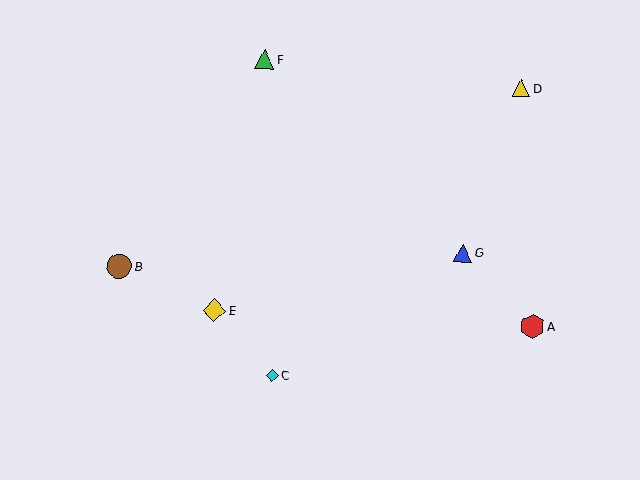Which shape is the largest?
The red hexagon (labeled A) is the largest.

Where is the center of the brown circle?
The center of the brown circle is at (119, 266).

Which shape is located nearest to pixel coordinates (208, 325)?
The yellow diamond (labeled E) at (214, 310) is nearest to that location.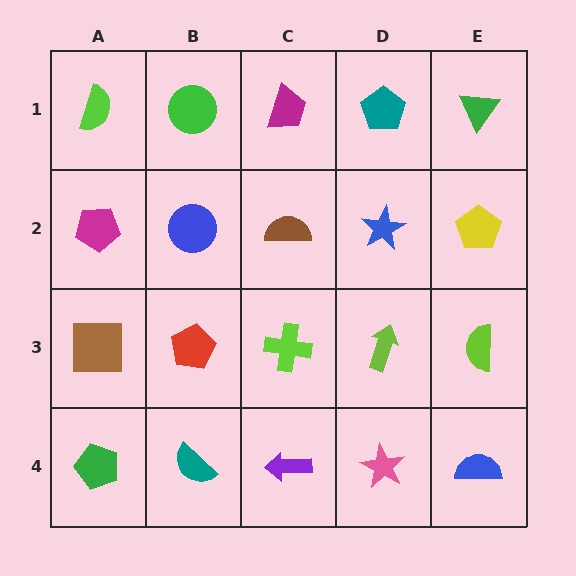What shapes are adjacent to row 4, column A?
A brown square (row 3, column A), a teal semicircle (row 4, column B).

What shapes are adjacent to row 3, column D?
A blue star (row 2, column D), a pink star (row 4, column D), a lime cross (row 3, column C), a lime semicircle (row 3, column E).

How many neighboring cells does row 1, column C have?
3.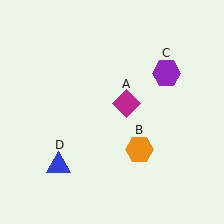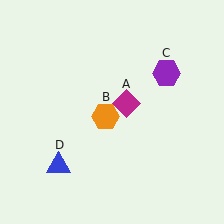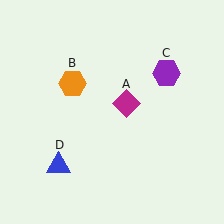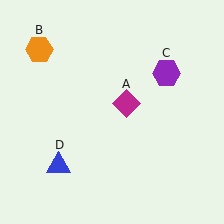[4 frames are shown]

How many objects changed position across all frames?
1 object changed position: orange hexagon (object B).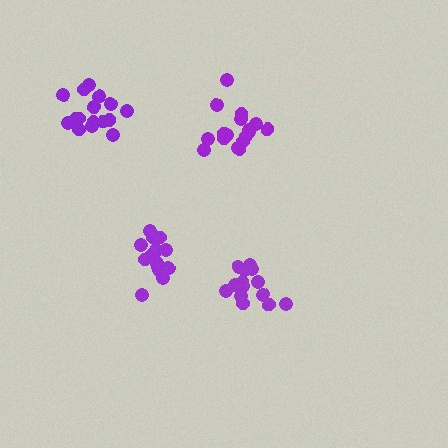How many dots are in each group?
Group 1: 15 dots, Group 2: 14 dots, Group 3: 17 dots, Group 4: 17 dots (63 total).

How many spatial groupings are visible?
There are 4 spatial groupings.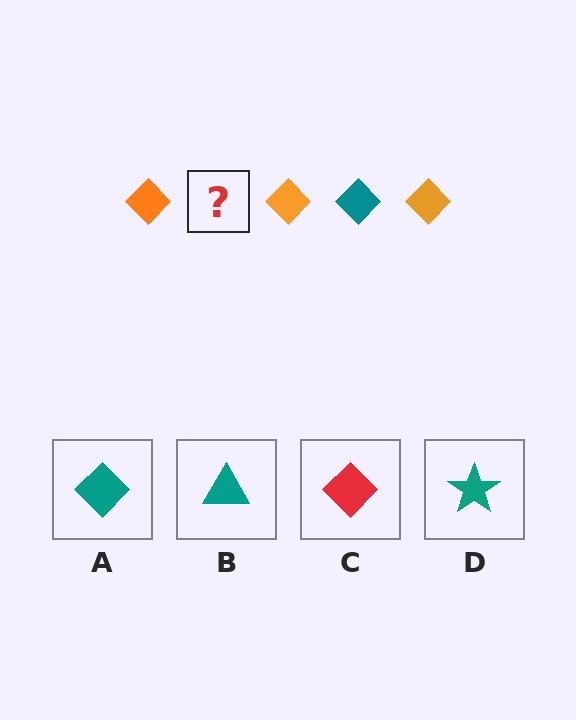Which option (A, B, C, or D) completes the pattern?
A.